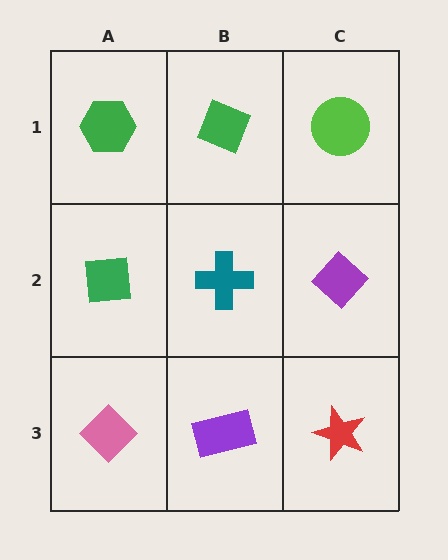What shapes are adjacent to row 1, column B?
A teal cross (row 2, column B), a green hexagon (row 1, column A), a lime circle (row 1, column C).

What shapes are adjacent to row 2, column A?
A green hexagon (row 1, column A), a pink diamond (row 3, column A), a teal cross (row 2, column B).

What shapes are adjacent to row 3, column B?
A teal cross (row 2, column B), a pink diamond (row 3, column A), a red star (row 3, column C).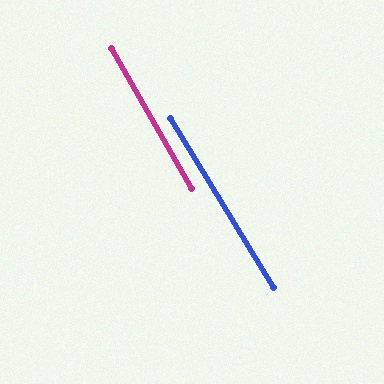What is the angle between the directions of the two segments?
Approximately 2 degrees.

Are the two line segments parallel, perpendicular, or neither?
Parallel — their directions differ by only 2.0°.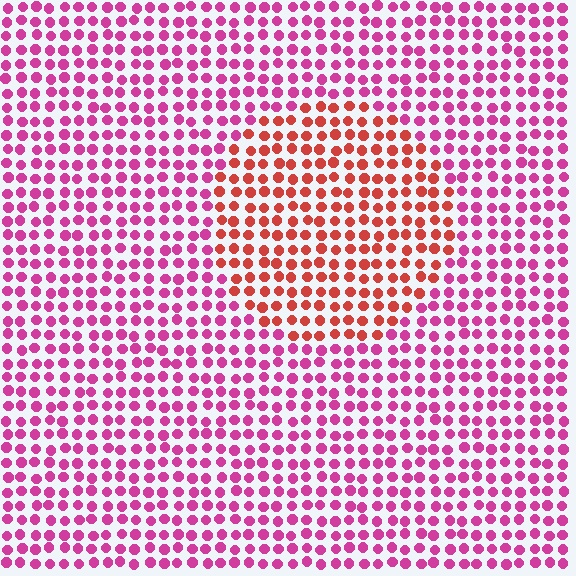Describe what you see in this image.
The image is filled with small magenta elements in a uniform arrangement. A circle-shaped region is visible where the elements are tinted to a slightly different hue, forming a subtle color boundary.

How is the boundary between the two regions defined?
The boundary is defined purely by a slight shift in hue (about 42 degrees). Spacing, size, and orientation are identical on both sides.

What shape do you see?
I see a circle.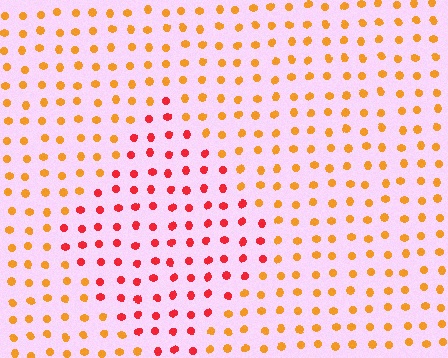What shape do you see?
I see a diamond.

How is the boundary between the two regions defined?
The boundary is defined purely by a slight shift in hue (about 40 degrees). Spacing, size, and orientation are identical on both sides.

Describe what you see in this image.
The image is filled with small orange elements in a uniform arrangement. A diamond-shaped region is visible where the elements are tinted to a slightly different hue, forming a subtle color boundary.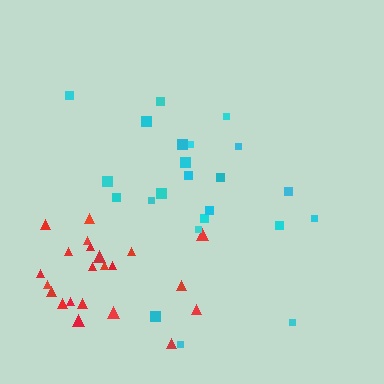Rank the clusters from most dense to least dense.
red, cyan.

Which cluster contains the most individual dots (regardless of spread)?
Cyan (23).